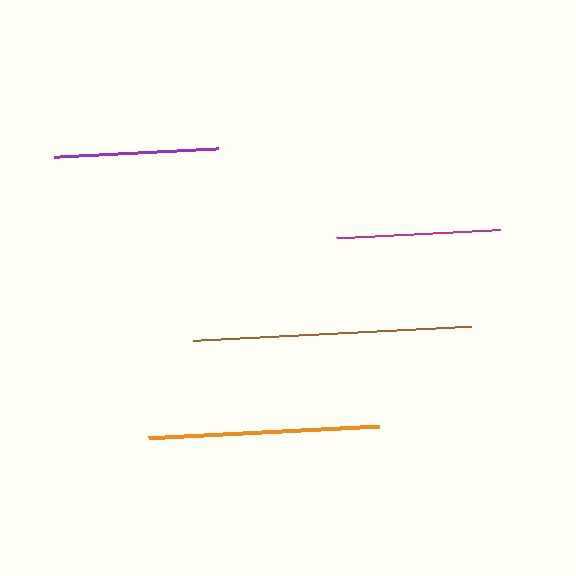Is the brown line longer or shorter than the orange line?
The brown line is longer than the orange line.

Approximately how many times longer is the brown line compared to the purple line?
The brown line is approximately 1.7 times the length of the purple line.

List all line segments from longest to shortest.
From longest to shortest: brown, orange, purple, magenta.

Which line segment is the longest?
The brown line is the longest at approximately 279 pixels.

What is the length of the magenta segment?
The magenta segment is approximately 164 pixels long.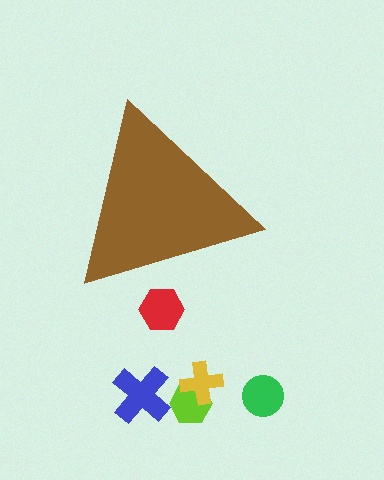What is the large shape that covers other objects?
A brown triangle.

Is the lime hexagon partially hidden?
No, the lime hexagon is fully visible.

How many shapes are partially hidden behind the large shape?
1 shape is partially hidden.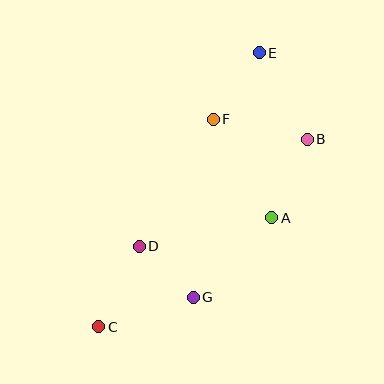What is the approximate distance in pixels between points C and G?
The distance between C and G is approximately 99 pixels.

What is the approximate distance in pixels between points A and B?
The distance between A and B is approximately 86 pixels.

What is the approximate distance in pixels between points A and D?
The distance between A and D is approximately 136 pixels.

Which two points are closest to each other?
Points D and G are closest to each other.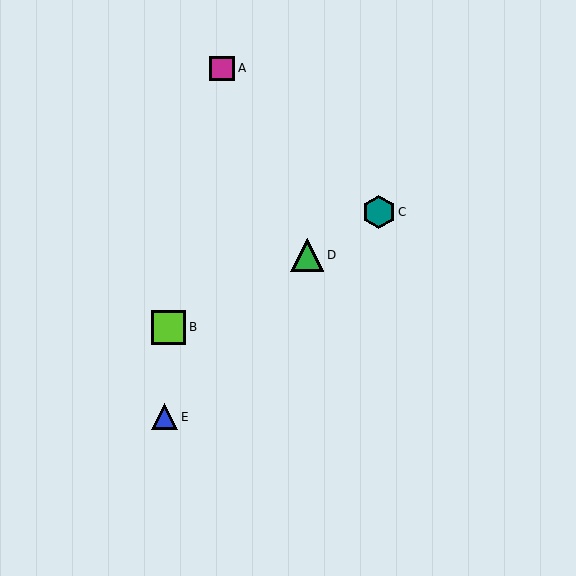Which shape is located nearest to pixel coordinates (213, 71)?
The magenta square (labeled A) at (222, 68) is nearest to that location.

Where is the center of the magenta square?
The center of the magenta square is at (222, 68).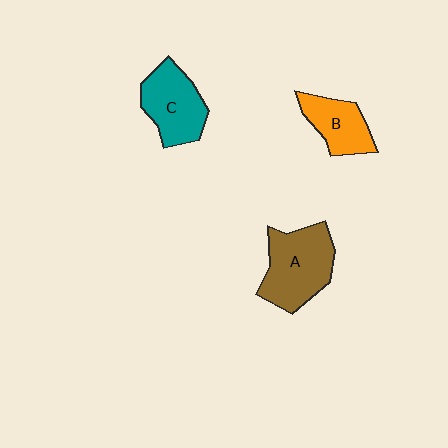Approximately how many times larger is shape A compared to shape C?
Approximately 1.2 times.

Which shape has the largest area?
Shape A (brown).